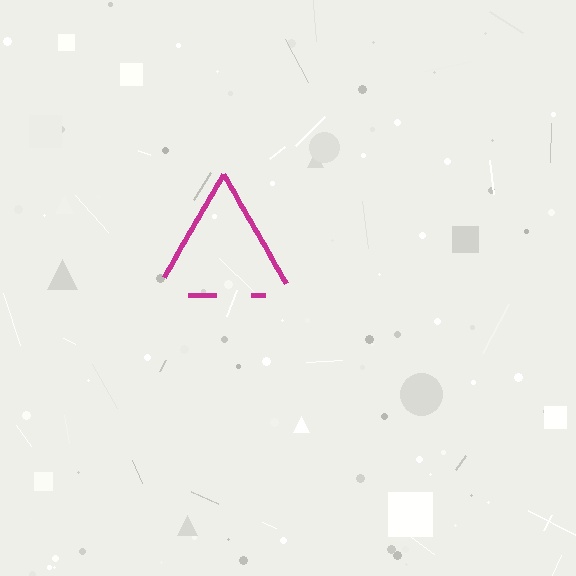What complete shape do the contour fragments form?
The contour fragments form a triangle.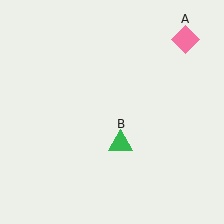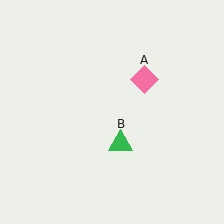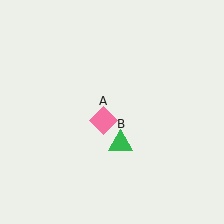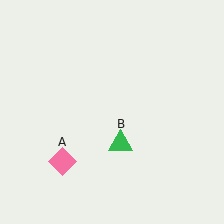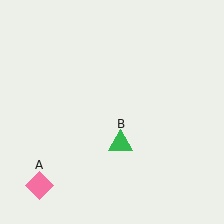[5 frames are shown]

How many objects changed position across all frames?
1 object changed position: pink diamond (object A).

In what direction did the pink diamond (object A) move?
The pink diamond (object A) moved down and to the left.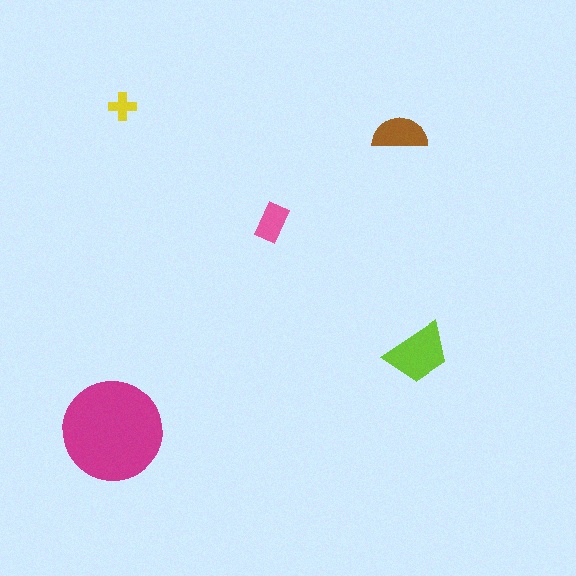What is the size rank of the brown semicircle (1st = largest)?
3rd.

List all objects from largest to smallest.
The magenta circle, the lime trapezoid, the brown semicircle, the pink rectangle, the yellow cross.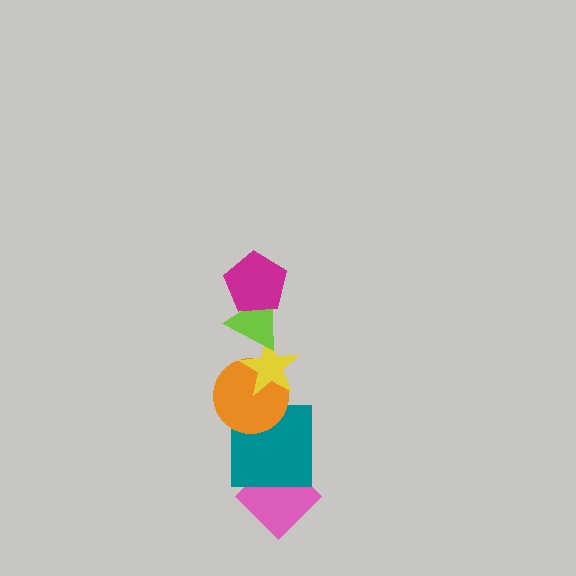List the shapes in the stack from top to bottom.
From top to bottom: the magenta pentagon, the lime triangle, the yellow star, the orange circle, the teal square, the pink diamond.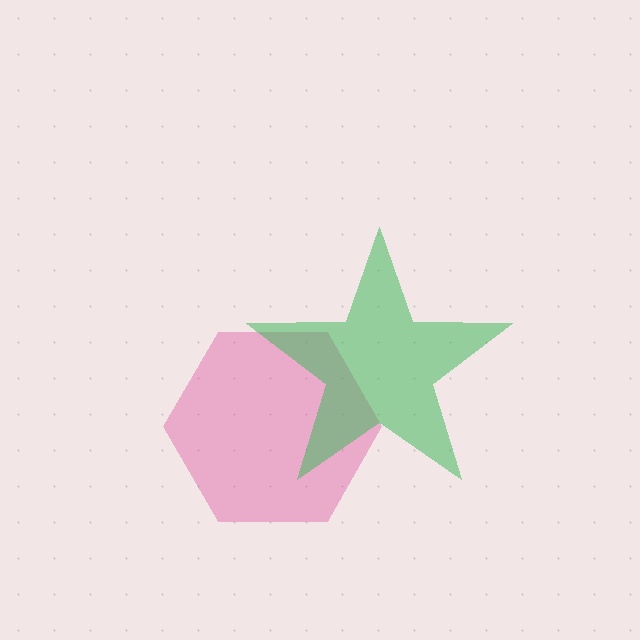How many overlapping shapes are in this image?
There are 2 overlapping shapes in the image.